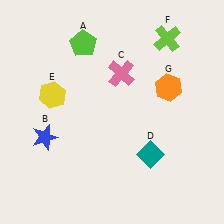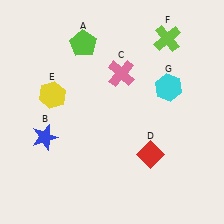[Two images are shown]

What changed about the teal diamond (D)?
In Image 1, D is teal. In Image 2, it changed to red.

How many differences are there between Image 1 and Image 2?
There are 2 differences between the two images.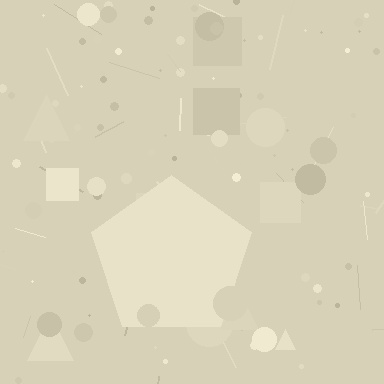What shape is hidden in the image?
A pentagon is hidden in the image.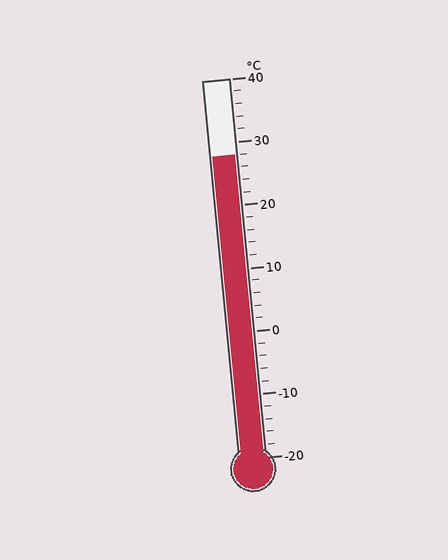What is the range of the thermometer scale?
The thermometer scale ranges from -20°C to 40°C.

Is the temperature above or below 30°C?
The temperature is below 30°C.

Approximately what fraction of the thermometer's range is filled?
The thermometer is filled to approximately 80% of its range.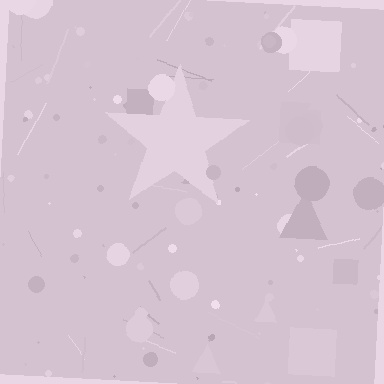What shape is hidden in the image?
A star is hidden in the image.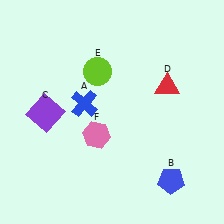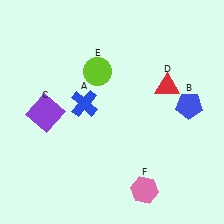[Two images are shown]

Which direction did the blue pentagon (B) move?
The blue pentagon (B) moved up.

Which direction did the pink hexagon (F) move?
The pink hexagon (F) moved down.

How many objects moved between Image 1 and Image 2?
2 objects moved between the two images.